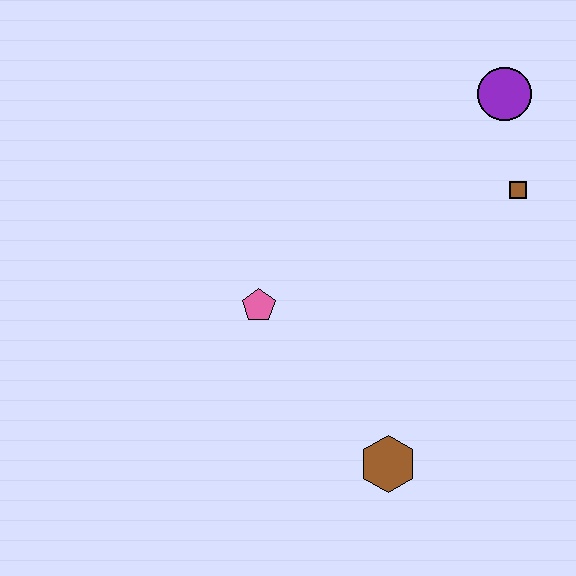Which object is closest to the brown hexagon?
The pink pentagon is closest to the brown hexagon.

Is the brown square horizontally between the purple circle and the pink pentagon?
No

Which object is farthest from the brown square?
The brown hexagon is farthest from the brown square.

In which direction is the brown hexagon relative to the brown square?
The brown hexagon is below the brown square.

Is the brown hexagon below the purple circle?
Yes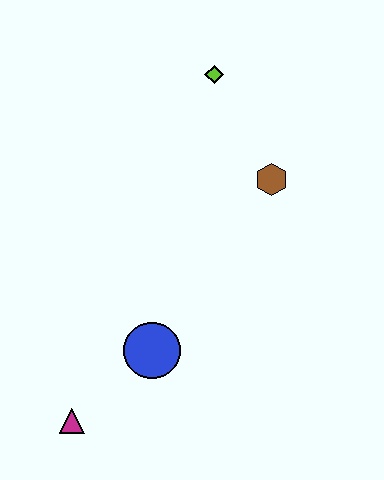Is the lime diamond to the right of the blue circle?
Yes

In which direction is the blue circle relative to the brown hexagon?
The blue circle is below the brown hexagon.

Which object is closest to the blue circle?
The magenta triangle is closest to the blue circle.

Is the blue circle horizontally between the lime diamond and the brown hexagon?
No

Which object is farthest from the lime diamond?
The magenta triangle is farthest from the lime diamond.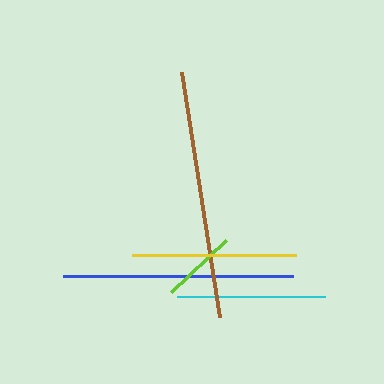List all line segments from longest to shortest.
From longest to shortest: brown, blue, yellow, cyan, lime.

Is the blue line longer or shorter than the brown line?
The brown line is longer than the blue line.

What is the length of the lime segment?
The lime segment is approximately 75 pixels long.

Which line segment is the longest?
The brown line is the longest at approximately 249 pixels.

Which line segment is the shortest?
The lime line is the shortest at approximately 75 pixels.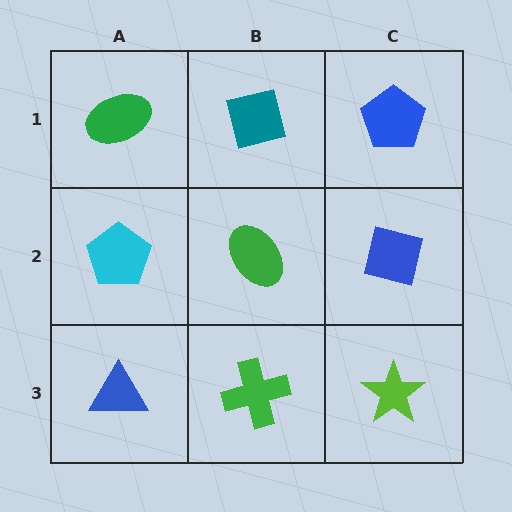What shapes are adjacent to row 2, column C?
A blue pentagon (row 1, column C), a lime star (row 3, column C), a green ellipse (row 2, column B).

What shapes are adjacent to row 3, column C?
A blue square (row 2, column C), a green cross (row 3, column B).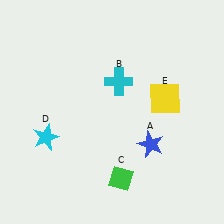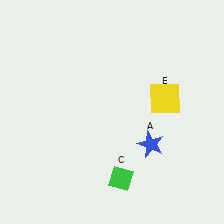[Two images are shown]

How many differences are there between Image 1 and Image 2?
There are 2 differences between the two images.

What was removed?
The cyan star (D), the cyan cross (B) were removed in Image 2.